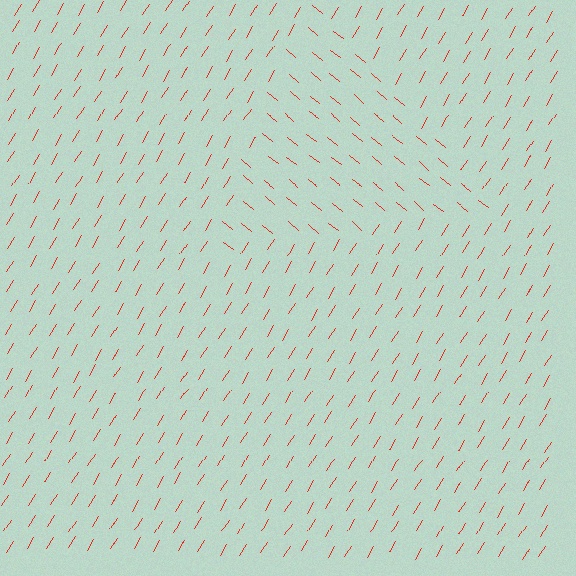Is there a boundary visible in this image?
Yes, there is a texture boundary formed by a change in line orientation.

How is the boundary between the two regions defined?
The boundary is defined purely by a change in line orientation (approximately 82 degrees difference). All lines are the same color and thickness.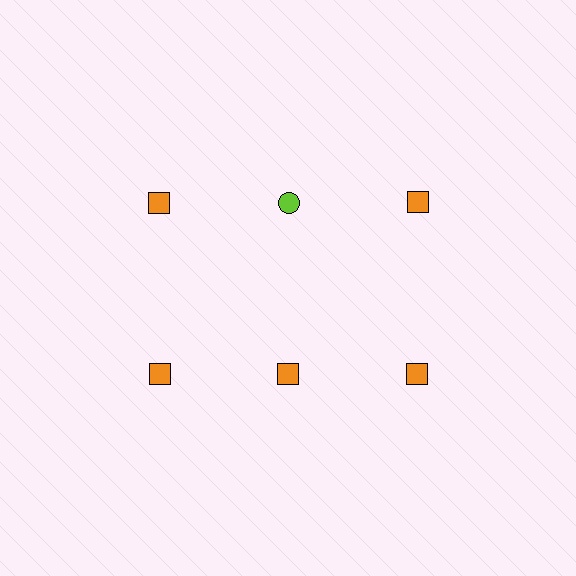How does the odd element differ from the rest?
It differs in both color (lime instead of orange) and shape (circle instead of square).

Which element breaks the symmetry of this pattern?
The lime circle in the top row, second from left column breaks the symmetry. All other shapes are orange squares.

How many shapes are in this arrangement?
There are 6 shapes arranged in a grid pattern.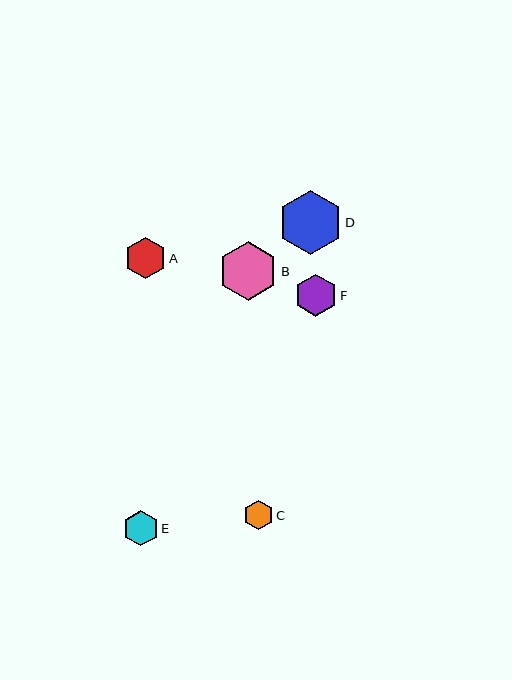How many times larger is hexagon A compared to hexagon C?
Hexagon A is approximately 1.4 times the size of hexagon C.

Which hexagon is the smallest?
Hexagon C is the smallest with a size of approximately 29 pixels.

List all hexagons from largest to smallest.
From largest to smallest: D, B, F, A, E, C.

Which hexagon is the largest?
Hexagon D is the largest with a size of approximately 64 pixels.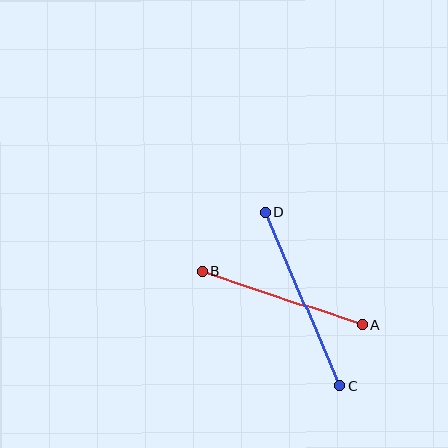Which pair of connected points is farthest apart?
Points C and D are farthest apart.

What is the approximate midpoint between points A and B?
The midpoint is at approximately (282, 298) pixels.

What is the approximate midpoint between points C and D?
The midpoint is at approximately (302, 299) pixels.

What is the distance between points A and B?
The distance is approximately 168 pixels.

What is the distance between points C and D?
The distance is approximately 189 pixels.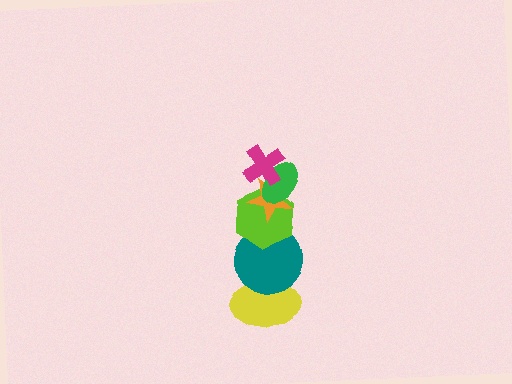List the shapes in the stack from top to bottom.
From top to bottom: the magenta cross, the green ellipse, the orange star, the lime hexagon, the teal circle, the yellow ellipse.